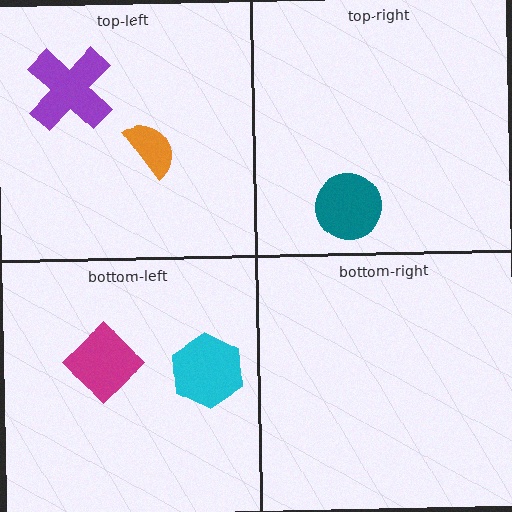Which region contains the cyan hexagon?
The bottom-left region.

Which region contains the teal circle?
The top-right region.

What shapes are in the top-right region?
The teal circle.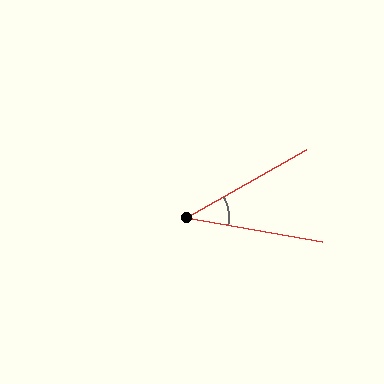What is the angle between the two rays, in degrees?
Approximately 39 degrees.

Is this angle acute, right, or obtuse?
It is acute.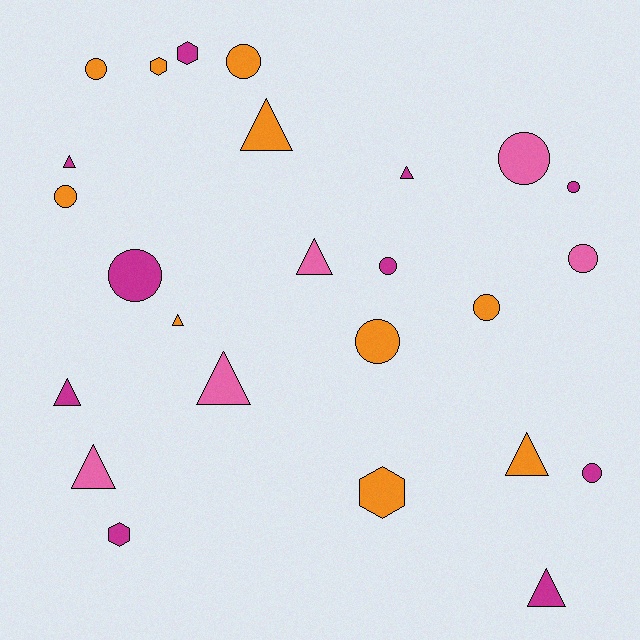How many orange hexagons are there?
There are 2 orange hexagons.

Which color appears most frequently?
Magenta, with 10 objects.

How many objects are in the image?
There are 25 objects.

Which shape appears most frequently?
Circle, with 11 objects.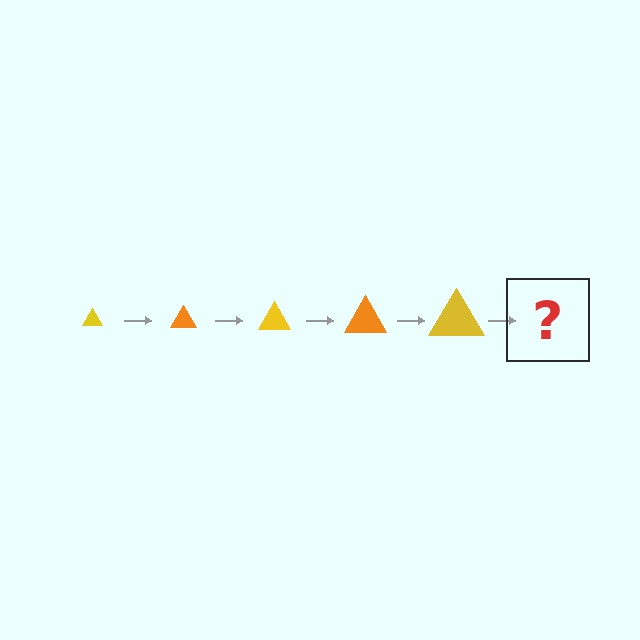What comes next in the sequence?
The next element should be an orange triangle, larger than the previous one.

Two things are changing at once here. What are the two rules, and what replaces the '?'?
The two rules are that the triangle grows larger each step and the color cycles through yellow and orange. The '?' should be an orange triangle, larger than the previous one.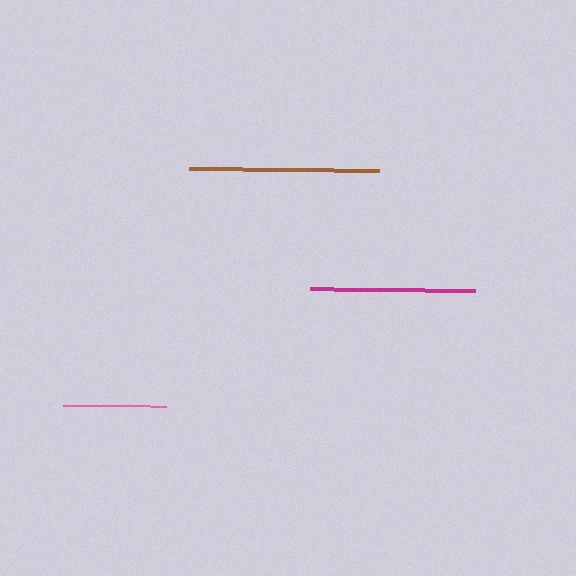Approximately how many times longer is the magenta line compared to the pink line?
The magenta line is approximately 1.6 times the length of the pink line.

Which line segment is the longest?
The brown line is the longest at approximately 191 pixels.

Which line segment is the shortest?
The pink line is the shortest at approximately 103 pixels.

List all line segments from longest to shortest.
From longest to shortest: brown, magenta, pink.